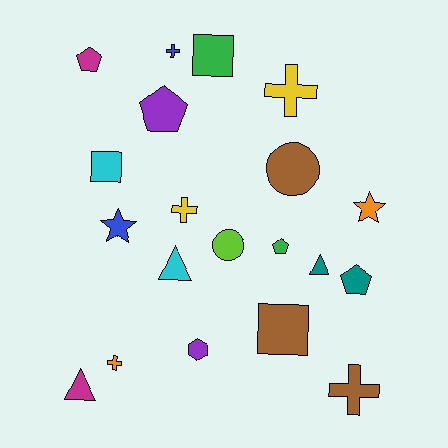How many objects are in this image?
There are 20 objects.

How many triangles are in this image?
There are 3 triangles.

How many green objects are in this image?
There are 2 green objects.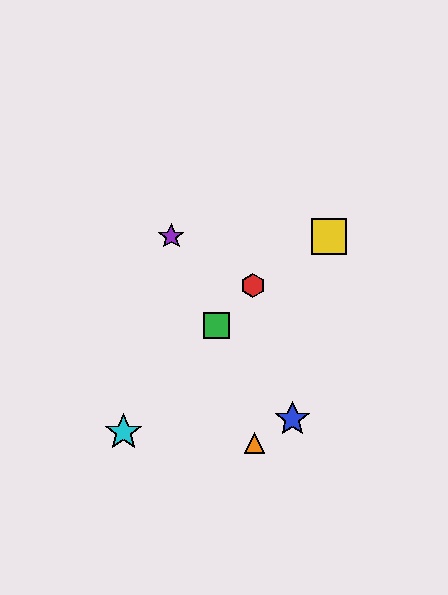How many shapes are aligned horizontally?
2 shapes (the yellow square, the purple star) are aligned horizontally.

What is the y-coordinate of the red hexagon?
The red hexagon is at y≈285.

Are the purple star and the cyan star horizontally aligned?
No, the purple star is at y≈236 and the cyan star is at y≈432.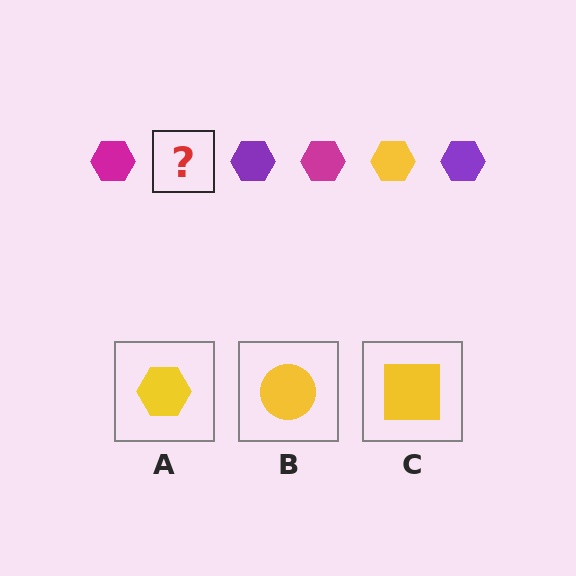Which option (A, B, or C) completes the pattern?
A.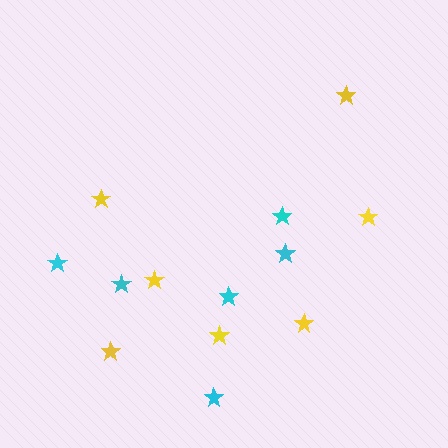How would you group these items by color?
There are 2 groups: one group of yellow stars (7) and one group of cyan stars (6).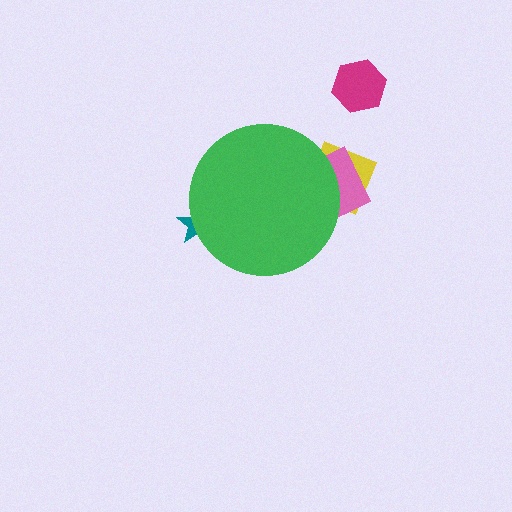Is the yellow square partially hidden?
Yes, the yellow square is partially hidden behind the green circle.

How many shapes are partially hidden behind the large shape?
3 shapes are partially hidden.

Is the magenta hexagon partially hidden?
No, the magenta hexagon is fully visible.